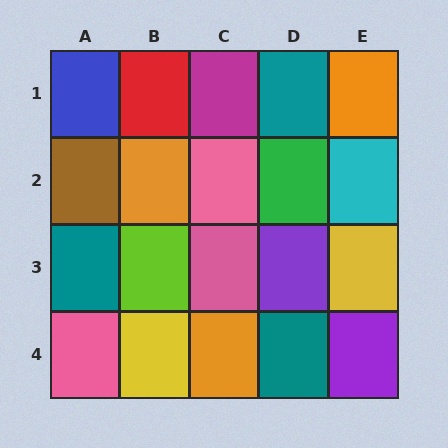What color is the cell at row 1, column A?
Blue.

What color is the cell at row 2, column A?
Brown.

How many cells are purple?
2 cells are purple.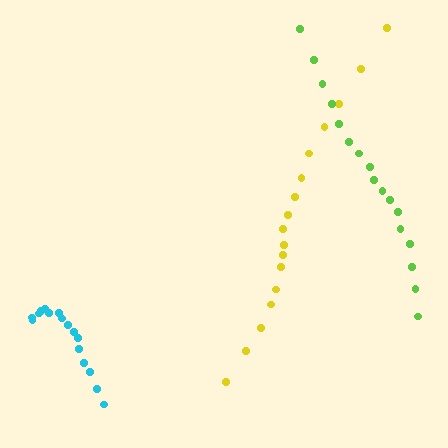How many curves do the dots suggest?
There are 3 distinct paths.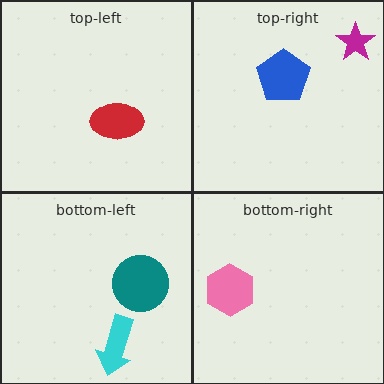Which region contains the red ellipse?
The top-left region.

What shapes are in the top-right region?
The blue pentagon, the magenta star.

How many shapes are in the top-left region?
1.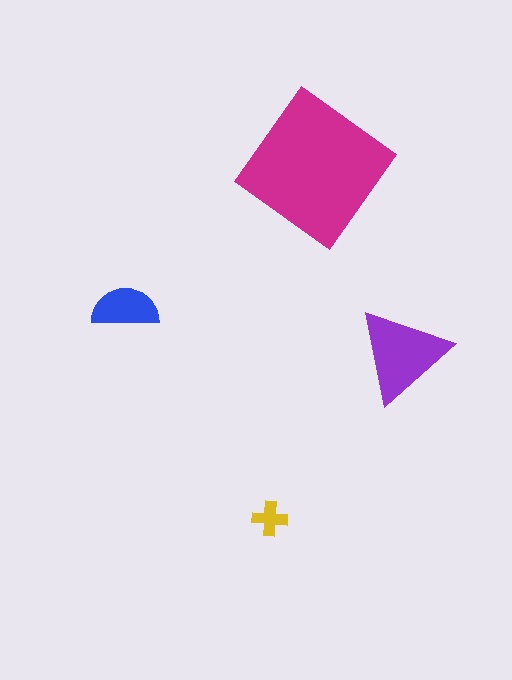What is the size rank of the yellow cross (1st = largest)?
4th.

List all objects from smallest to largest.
The yellow cross, the blue semicircle, the purple triangle, the magenta diamond.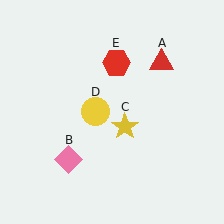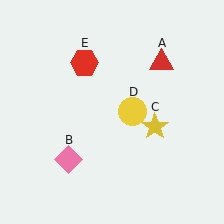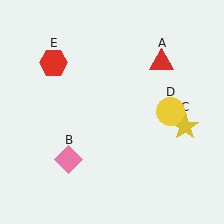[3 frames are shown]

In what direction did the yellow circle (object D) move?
The yellow circle (object D) moved right.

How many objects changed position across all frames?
3 objects changed position: yellow star (object C), yellow circle (object D), red hexagon (object E).